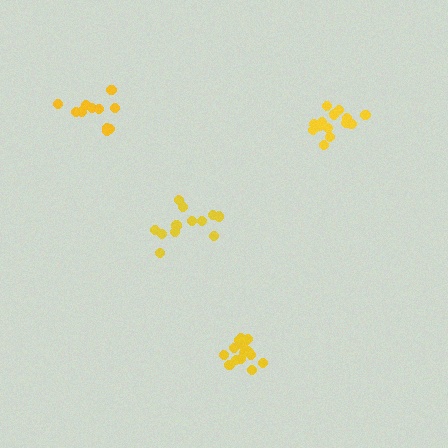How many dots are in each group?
Group 1: 14 dots, Group 2: 11 dots, Group 3: 12 dots, Group 4: 16 dots (53 total).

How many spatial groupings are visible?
There are 4 spatial groupings.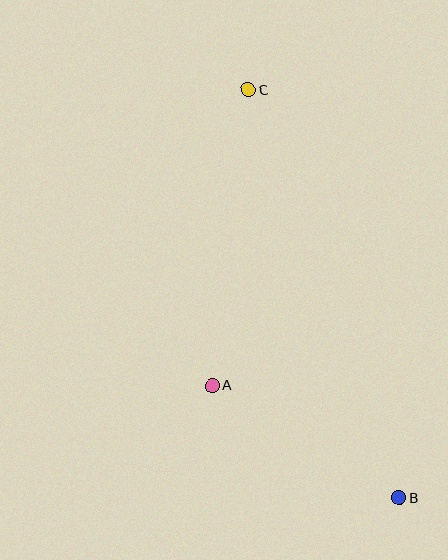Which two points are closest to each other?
Points A and B are closest to each other.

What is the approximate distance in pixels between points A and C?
The distance between A and C is approximately 298 pixels.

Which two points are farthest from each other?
Points B and C are farthest from each other.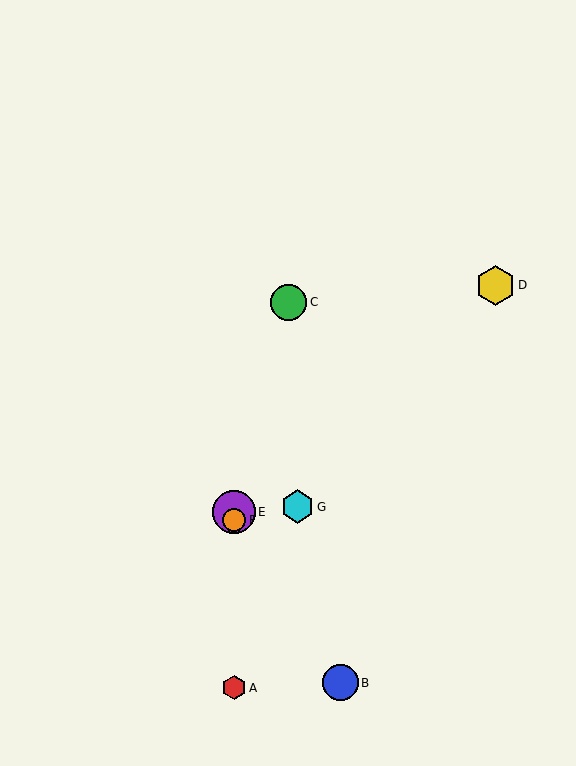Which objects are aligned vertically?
Objects A, E, F are aligned vertically.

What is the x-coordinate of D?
Object D is at x≈495.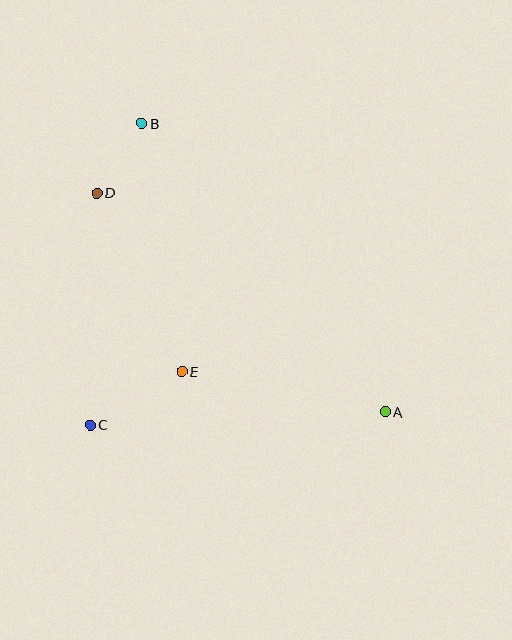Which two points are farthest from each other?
Points A and B are farthest from each other.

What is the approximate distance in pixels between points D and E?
The distance between D and E is approximately 198 pixels.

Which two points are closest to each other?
Points B and D are closest to each other.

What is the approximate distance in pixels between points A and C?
The distance between A and C is approximately 295 pixels.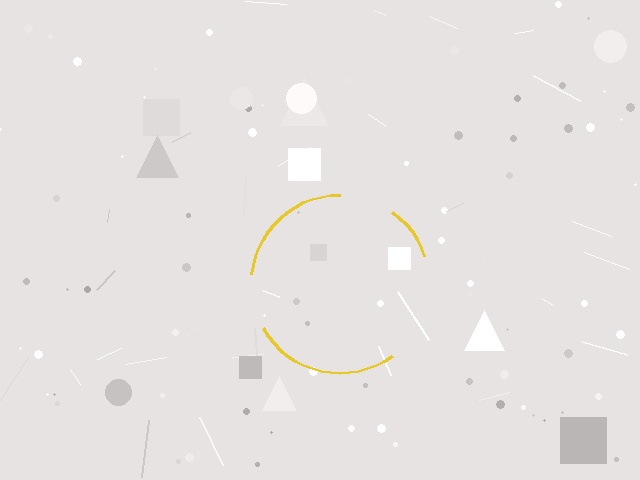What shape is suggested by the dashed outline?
The dashed outline suggests a circle.